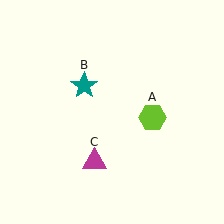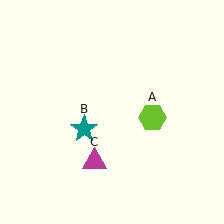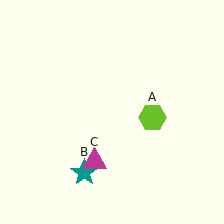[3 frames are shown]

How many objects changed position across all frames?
1 object changed position: teal star (object B).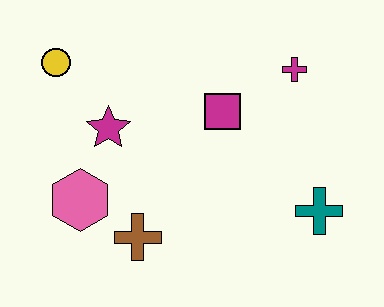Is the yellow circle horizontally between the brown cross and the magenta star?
No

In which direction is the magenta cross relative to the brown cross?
The magenta cross is above the brown cross.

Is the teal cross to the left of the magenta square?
No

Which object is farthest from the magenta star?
The teal cross is farthest from the magenta star.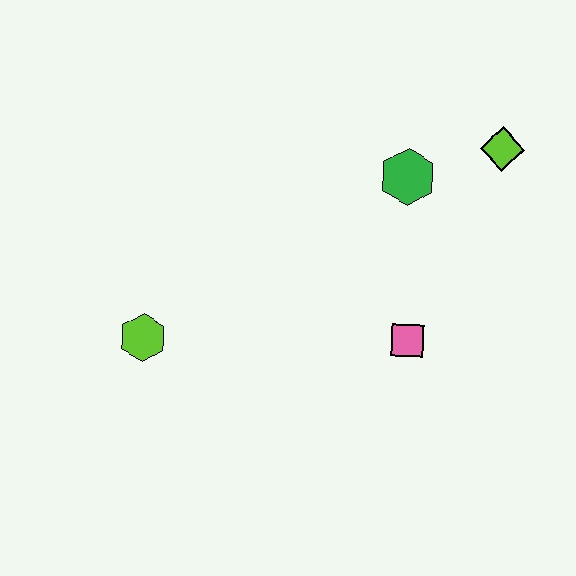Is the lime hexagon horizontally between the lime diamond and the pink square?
No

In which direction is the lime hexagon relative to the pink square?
The lime hexagon is to the left of the pink square.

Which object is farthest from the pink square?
The lime hexagon is farthest from the pink square.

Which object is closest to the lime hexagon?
The pink square is closest to the lime hexagon.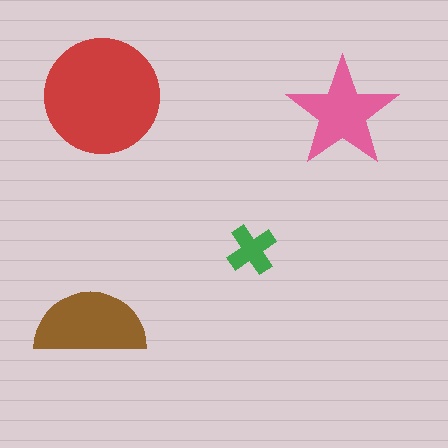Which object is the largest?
The red circle.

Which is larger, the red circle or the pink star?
The red circle.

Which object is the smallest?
The green cross.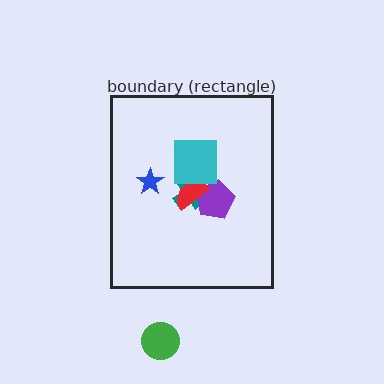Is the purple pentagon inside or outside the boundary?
Inside.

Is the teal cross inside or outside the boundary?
Inside.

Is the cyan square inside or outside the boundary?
Inside.